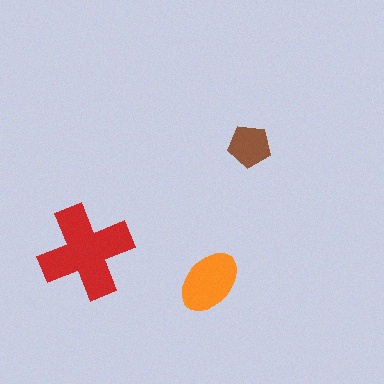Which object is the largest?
The red cross.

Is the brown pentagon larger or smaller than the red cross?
Smaller.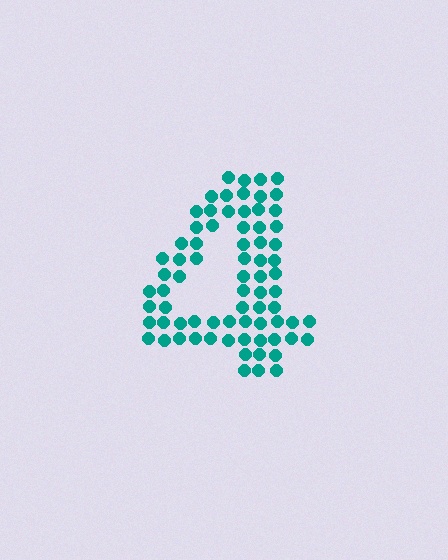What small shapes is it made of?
It is made of small circles.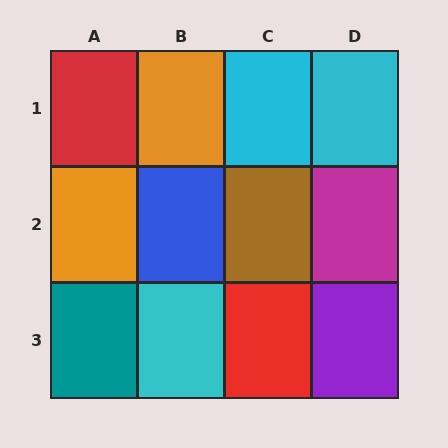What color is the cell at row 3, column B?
Cyan.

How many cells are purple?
1 cell is purple.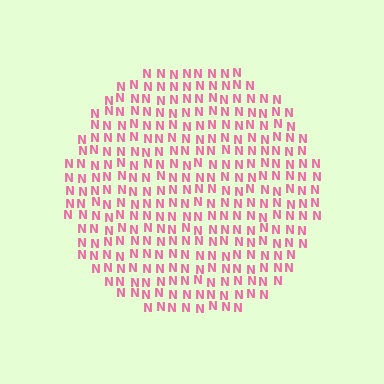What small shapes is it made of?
It is made of small letter N's.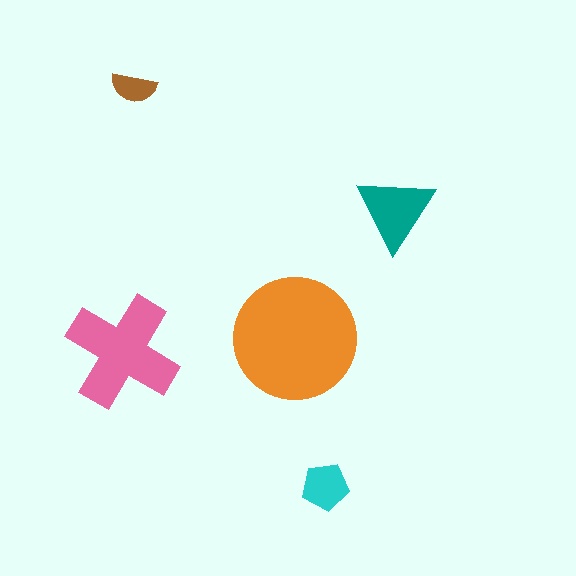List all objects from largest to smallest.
The orange circle, the pink cross, the teal triangle, the cyan pentagon, the brown semicircle.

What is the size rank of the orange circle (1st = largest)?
1st.